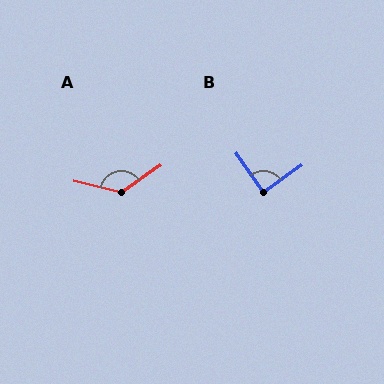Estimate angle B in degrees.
Approximately 89 degrees.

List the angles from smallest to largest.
B (89°), A (131°).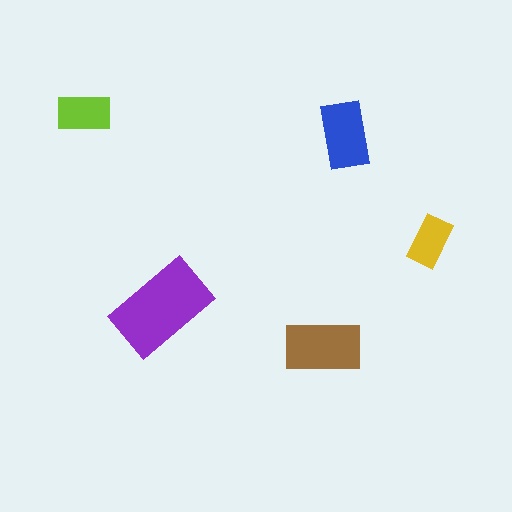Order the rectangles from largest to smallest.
the purple one, the brown one, the blue one, the lime one, the yellow one.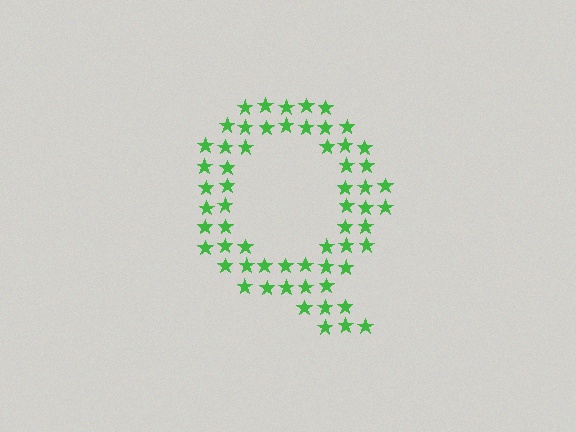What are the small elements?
The small elements are stars.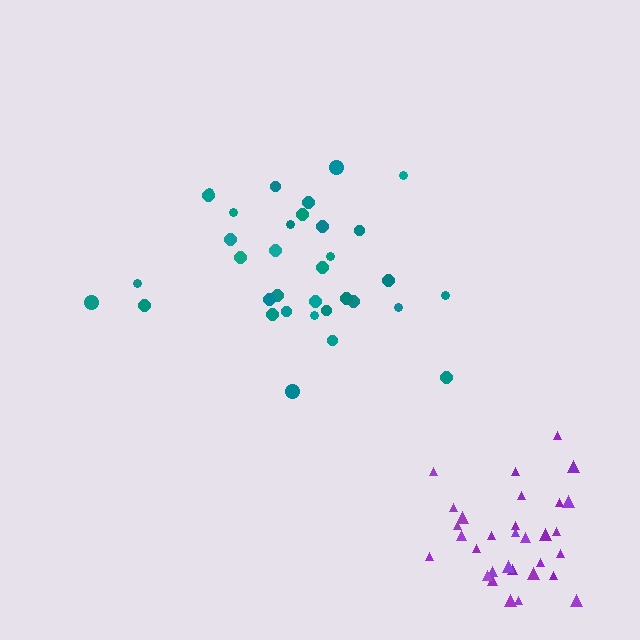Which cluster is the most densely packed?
Purple.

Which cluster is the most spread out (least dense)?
Teal.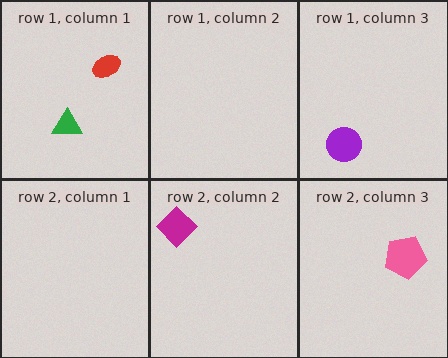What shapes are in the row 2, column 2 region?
The magenta diamond.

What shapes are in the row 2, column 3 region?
The pink pentagon.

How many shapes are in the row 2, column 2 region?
1.